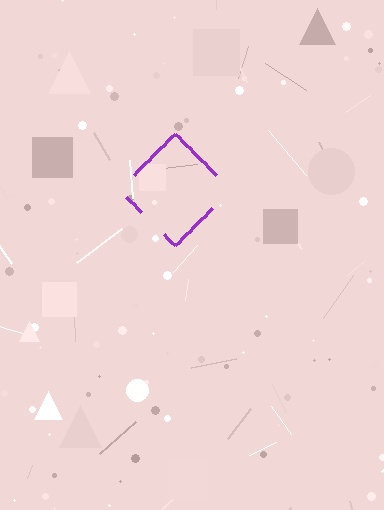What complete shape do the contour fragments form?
The contour fragments form a diamond.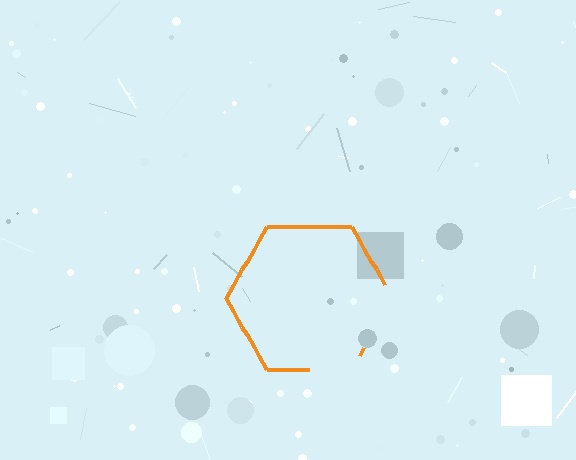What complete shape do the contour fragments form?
The contour fragments form a hexagon.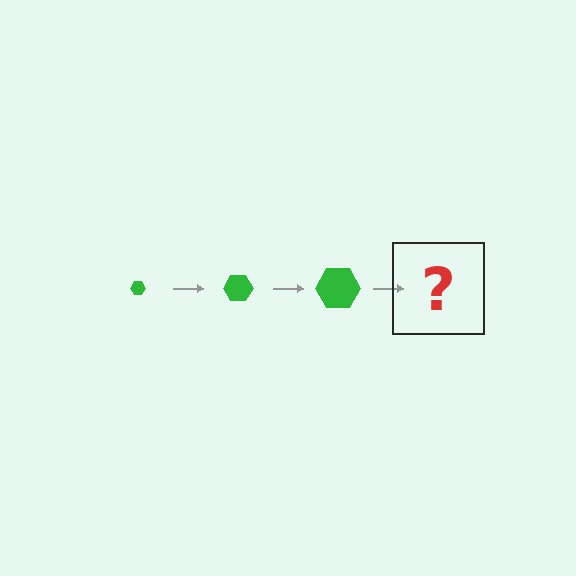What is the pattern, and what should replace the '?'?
The pattern is that the hexagon gets progressively larger each step. The '?' should be a green hexagon, larger than the previous one.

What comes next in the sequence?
The next element should be a green hexagon, larger than the previous one.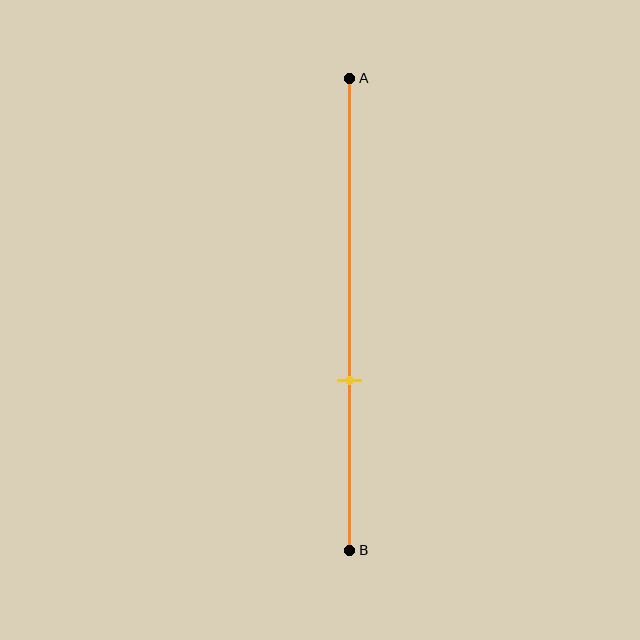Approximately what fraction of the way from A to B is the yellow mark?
The yellow mark is approximately 65% of the way from A to B.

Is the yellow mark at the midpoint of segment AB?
No, the mark is at about 65% from A, not at the 50% midpoint.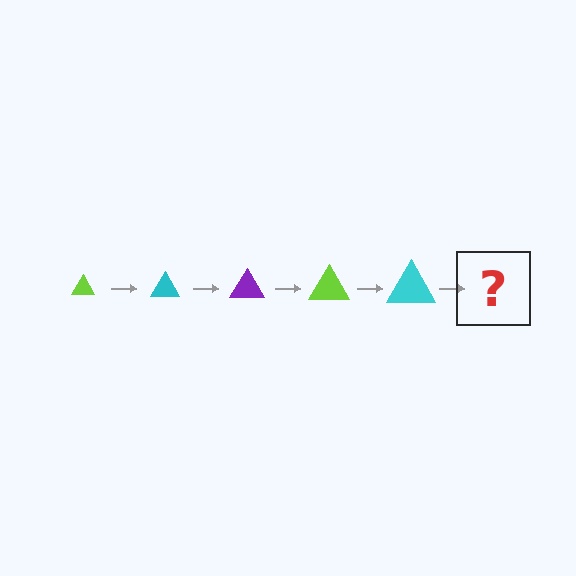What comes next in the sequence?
The next element should be a purple triangle, larger than the previous one.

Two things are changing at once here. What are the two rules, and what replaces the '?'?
The two rules are that the triangle grows larger each step and the color cycles through lime, cyan, and purple. The '?' should be a purple triangle, larger than the previous one.